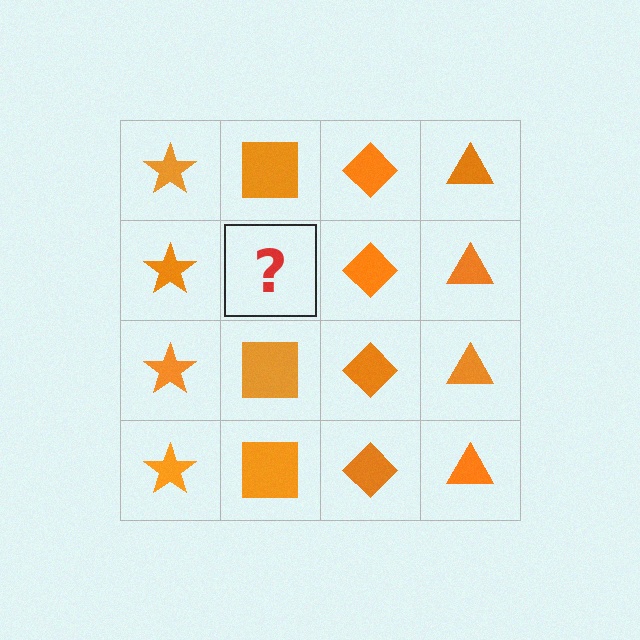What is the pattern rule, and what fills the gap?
The rule is that each column has a consistent shape. The gap should be filled with an orange square.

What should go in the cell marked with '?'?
The missing cell should contain an orange square.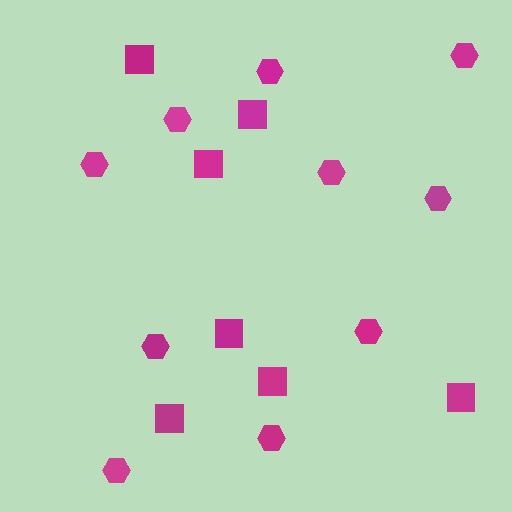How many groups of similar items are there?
There are 2 groups: one group of hexagons (10) and one group of squares (7).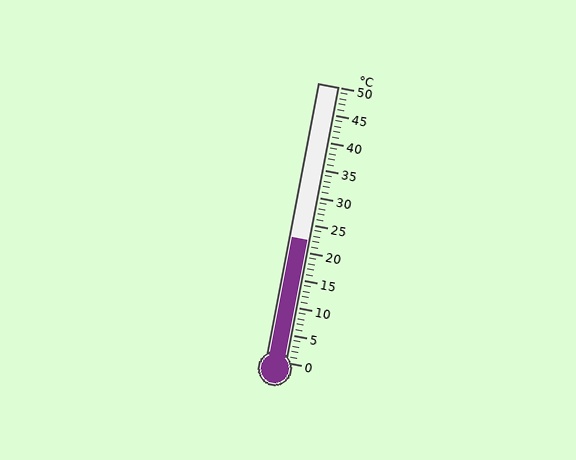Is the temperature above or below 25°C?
The temperature is below 25°C.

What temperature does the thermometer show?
The thermometer shows approximately 22°C.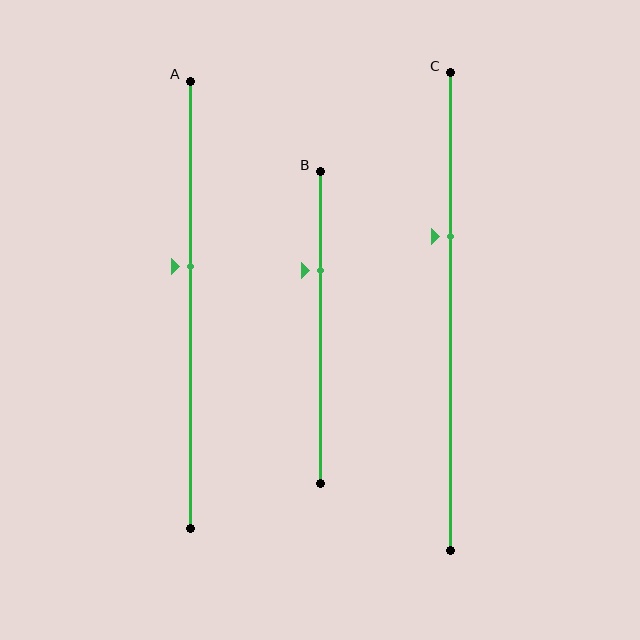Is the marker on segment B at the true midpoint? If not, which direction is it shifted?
No, the marker on segment B is shifted upward by about 18% of the segment length.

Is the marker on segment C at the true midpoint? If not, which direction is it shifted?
No, the marker on segment C is shifted upward by about 16% of the segment length.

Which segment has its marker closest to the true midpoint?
Segment A has its marker closest to the true midpoint.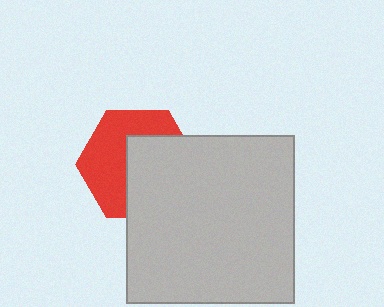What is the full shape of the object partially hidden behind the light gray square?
The partially hidden object is a red hexagon.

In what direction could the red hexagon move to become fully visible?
The red hexagon could move toward the upper-left. That would shift it out from behind the light gray square entirely.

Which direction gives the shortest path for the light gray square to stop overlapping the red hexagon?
Moving toward the lower-right gives the shortest separation.